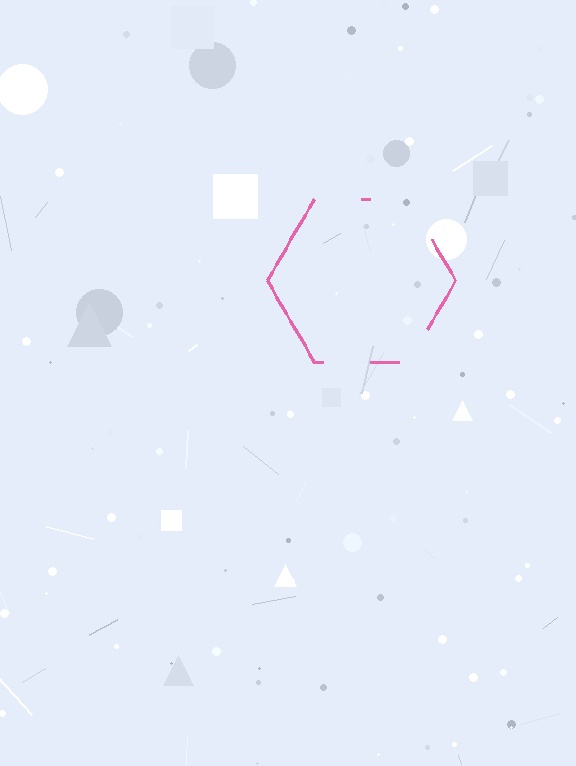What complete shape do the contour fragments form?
The contour fragments form a hexagon.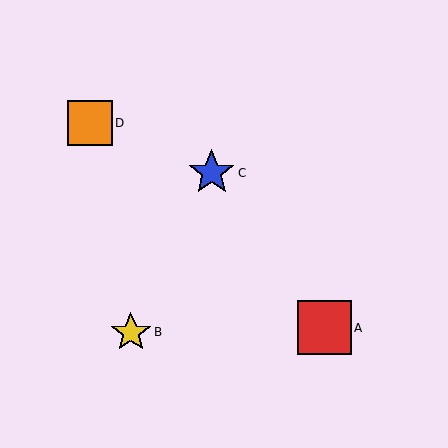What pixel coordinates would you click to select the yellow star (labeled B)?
Click at (131, 332) to select the yellow star B.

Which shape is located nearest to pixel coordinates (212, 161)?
The blue star (labeled C) at (212, 173) is nearest to that location.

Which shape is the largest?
The red square (labeled A) is the largest.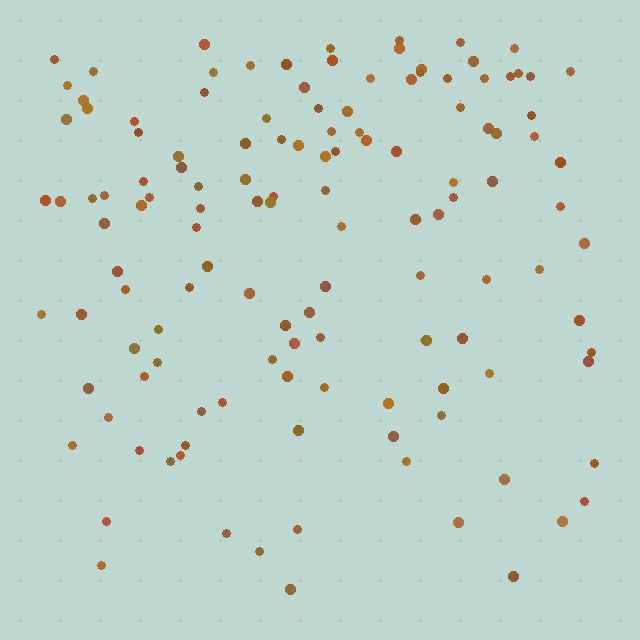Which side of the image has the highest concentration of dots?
The top.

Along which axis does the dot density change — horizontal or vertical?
Vertical.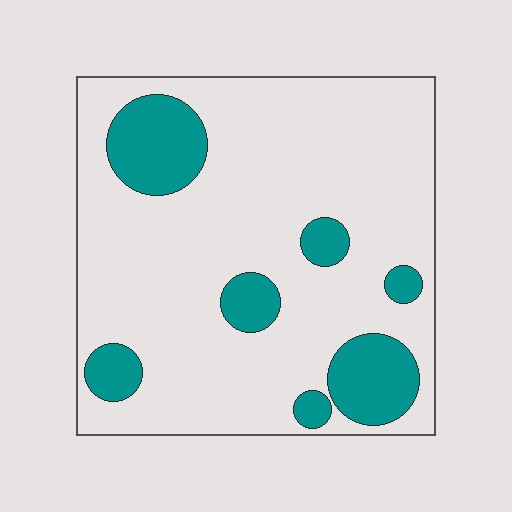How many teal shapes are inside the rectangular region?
7.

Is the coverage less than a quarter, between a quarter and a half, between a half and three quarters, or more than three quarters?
Less than a quarter.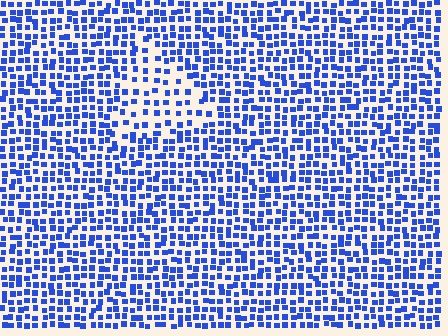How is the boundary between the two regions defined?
The boundary is defined by a change in element density (approximately 1.8x ratio). All elements are the same color, size, and shape.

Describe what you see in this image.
The image contains small blue elements arranged at two different densities. A triangle-shaped region is visible where the elements are less densely packed than the surrounding area.